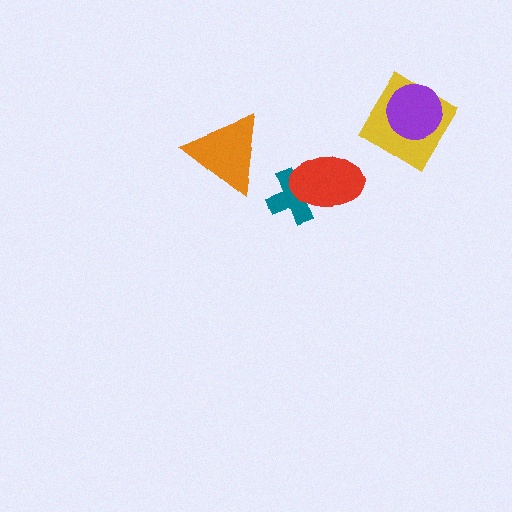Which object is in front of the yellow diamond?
The purple circle is in front of the yellow diamond.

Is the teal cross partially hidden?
Yes, it is partially covered by another shape.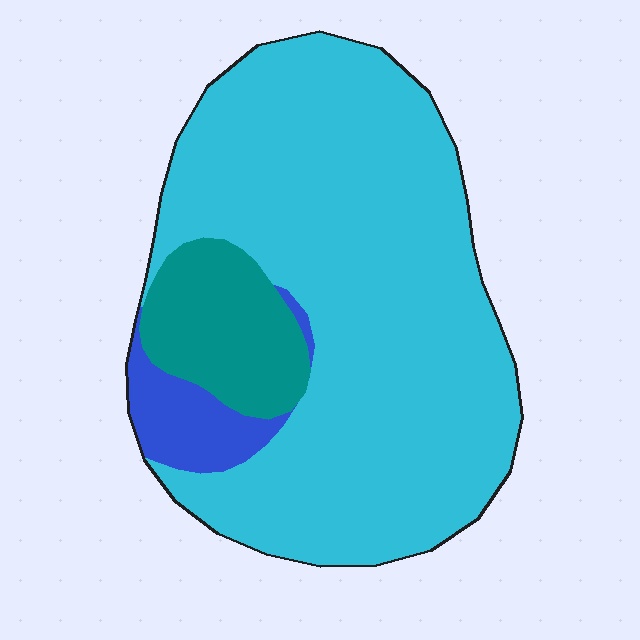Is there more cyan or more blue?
Cyan.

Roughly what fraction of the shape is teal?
Teal covers 13% of the shape.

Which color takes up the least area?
Blue, at roughly 5%.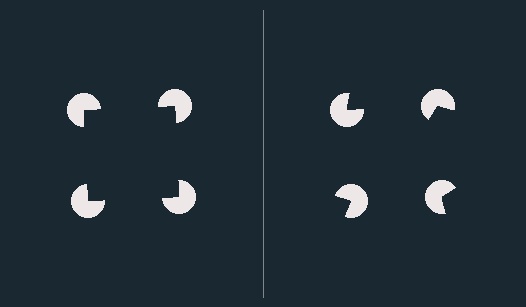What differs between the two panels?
The pac-man discs are positioned identically on both sides; only the wedge orientations differ. On the left they align to a square; on the right they are misaligned.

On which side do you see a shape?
An illusory square appears on the left side. On the right side the wedge cuts are rotated, so no coherent shape forms.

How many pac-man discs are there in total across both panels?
8 — 4 on each side.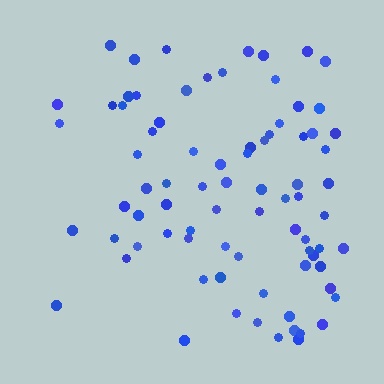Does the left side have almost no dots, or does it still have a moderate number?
Still a moderate number, just noticeably fewer than the right.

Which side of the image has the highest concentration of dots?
The right.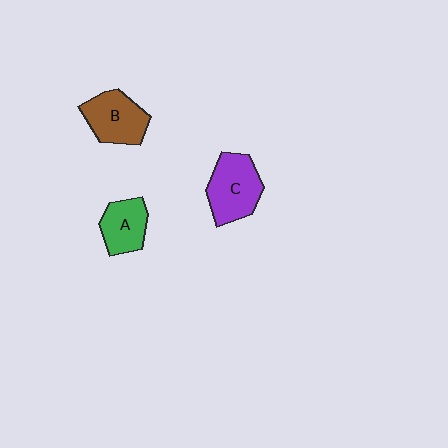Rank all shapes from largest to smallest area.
From largest to smallest: C (purple), B (brown), A (green).